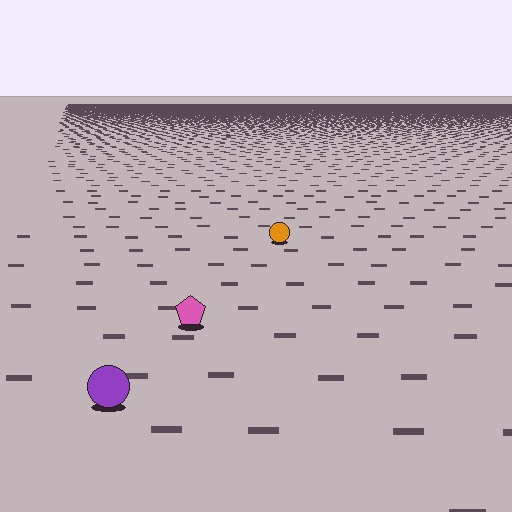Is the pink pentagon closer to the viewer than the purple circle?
No. The purple circle is closer — you can tell from the texture gradient: the ground texture is coarser near it.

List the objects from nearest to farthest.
From nearest to farthest: the purple circle, the pink pentagon, the orange circle.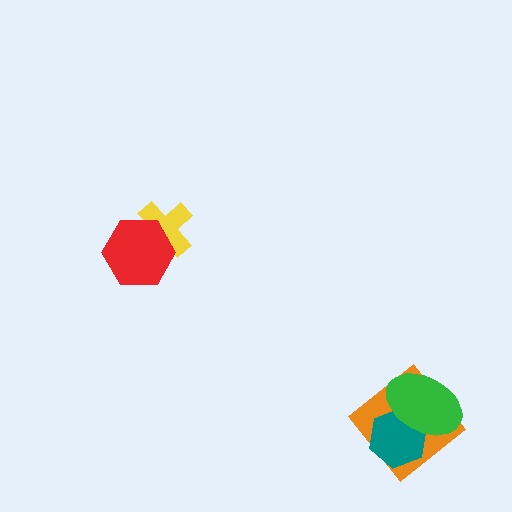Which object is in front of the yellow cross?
The red hexagon is in front of the yellow cross.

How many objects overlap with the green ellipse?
2 objects overlap with the green ellipse.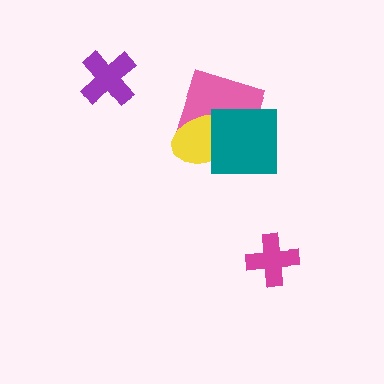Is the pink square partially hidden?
Yes, it is partially covered by another shape.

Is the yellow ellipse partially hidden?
Yes, it is partially covered by another shape.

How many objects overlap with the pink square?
2 objects overlap with the pink square.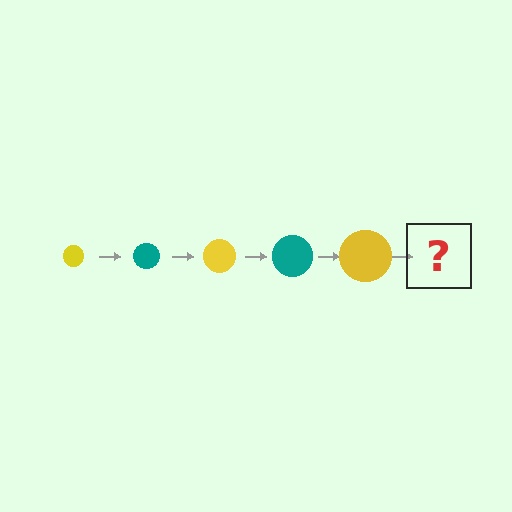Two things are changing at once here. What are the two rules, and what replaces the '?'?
The two rules are that the circle grows larger each step and the color cycles through yellow and teal. The '?' should be a teal circle, larger than the previous one.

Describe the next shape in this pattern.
It should be a teal circle, larger than the previous one.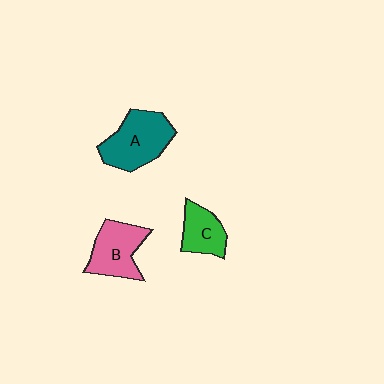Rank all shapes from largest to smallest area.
From largest to smallest: A (teal), B (pink), C (green).